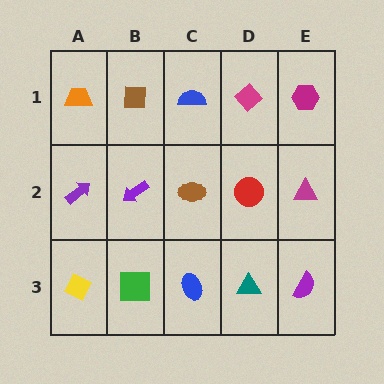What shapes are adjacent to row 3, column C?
A brown ellipse (row 2, column C), a green square (row 3, column B), a teal triangle (row 3, column D).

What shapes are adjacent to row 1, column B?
A purple arrow (row 2, column B), an orange trapezoid (row 1, column A), a blue semicircle (row 1, column C).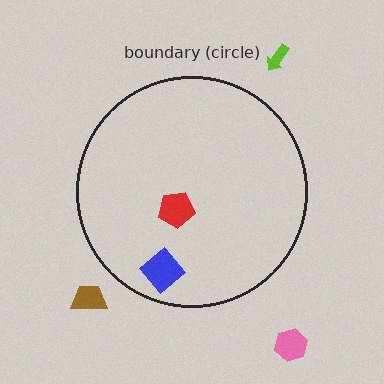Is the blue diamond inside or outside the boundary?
Inside.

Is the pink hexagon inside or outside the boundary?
Outside.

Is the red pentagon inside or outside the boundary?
Inside.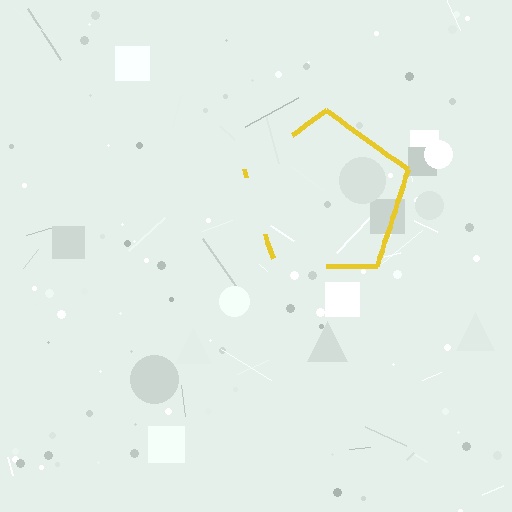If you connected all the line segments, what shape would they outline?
They would outline a pentagon.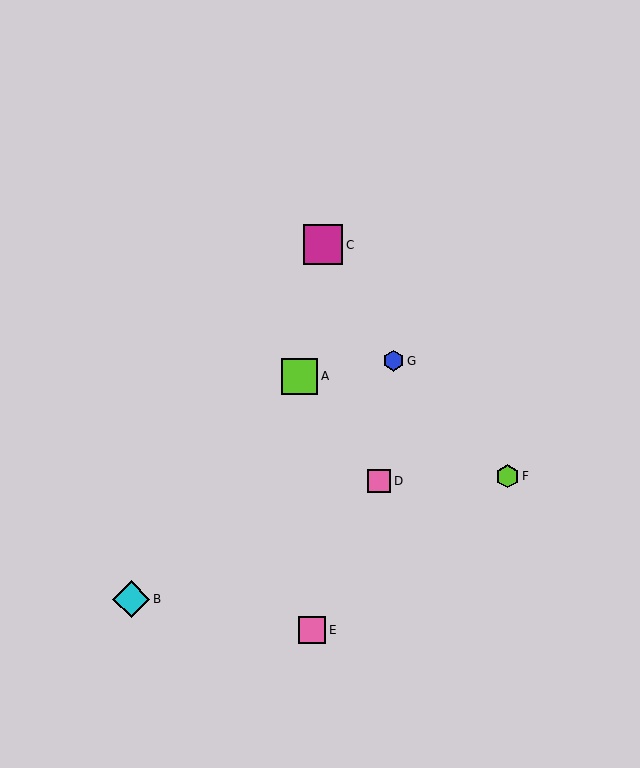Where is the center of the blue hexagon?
The center of the blue hexagon is at (393, 361).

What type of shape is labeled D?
Shape D is a pink square.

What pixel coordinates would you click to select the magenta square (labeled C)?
Click at (323, 245) to select the magenta square C.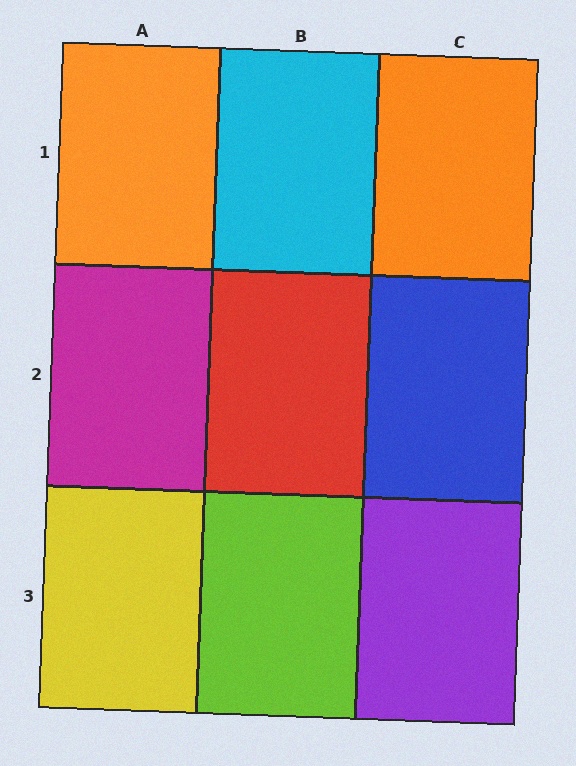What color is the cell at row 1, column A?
Orange.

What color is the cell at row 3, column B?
Lime.